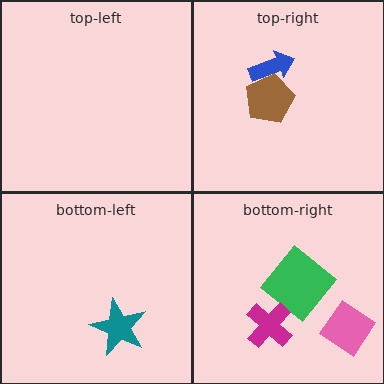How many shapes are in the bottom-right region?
3.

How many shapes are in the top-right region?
2.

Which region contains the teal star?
The bottom-left region.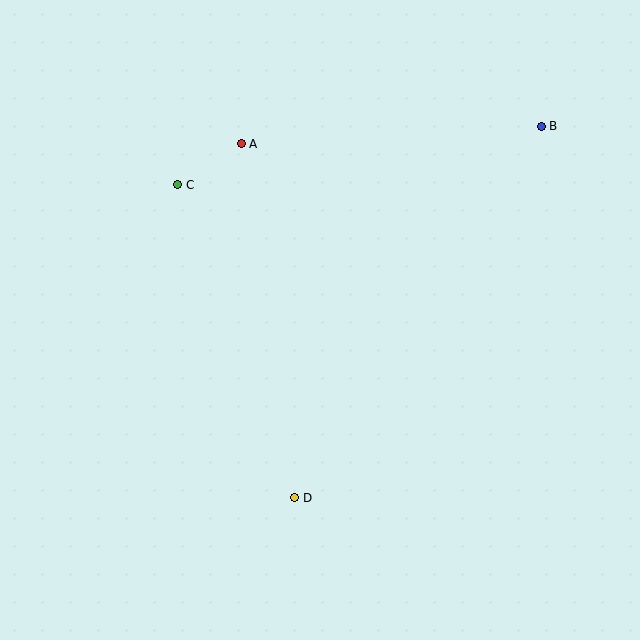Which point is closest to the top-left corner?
Point C is closest to the top-left corner.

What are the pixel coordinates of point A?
Point A is at (241, 144).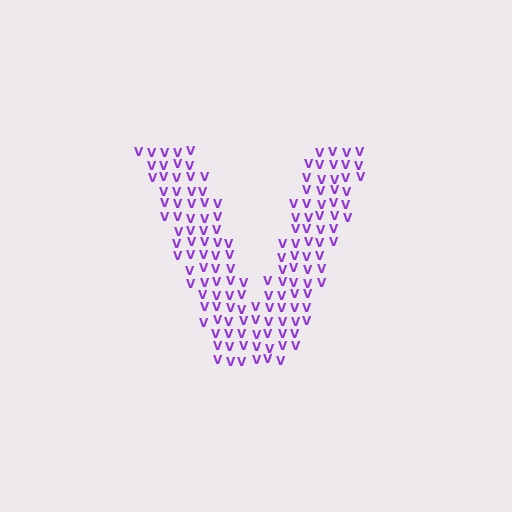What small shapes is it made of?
It is made of small letter V's.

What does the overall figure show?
The overall figure shows the letter V.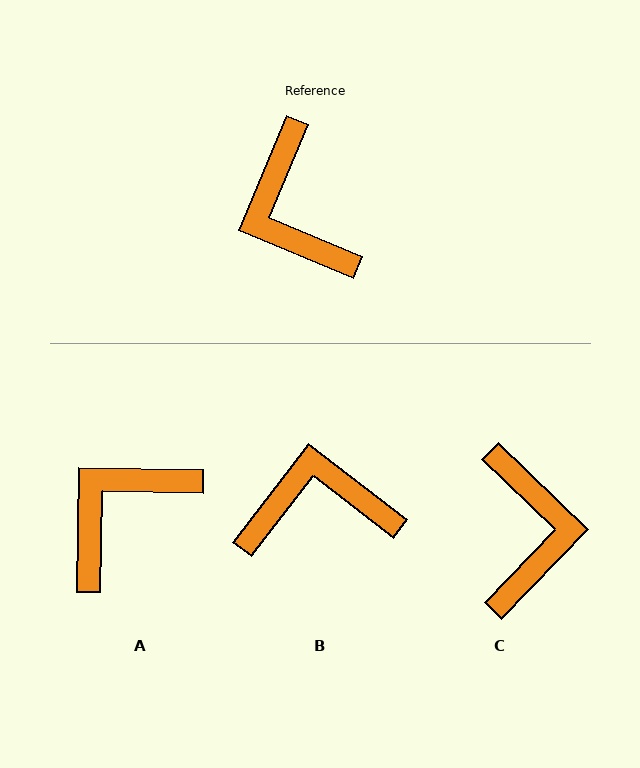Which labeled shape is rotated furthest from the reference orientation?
C, about 159 degrees away.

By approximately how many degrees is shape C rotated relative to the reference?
Approximately 159 degrees counter-clockwise.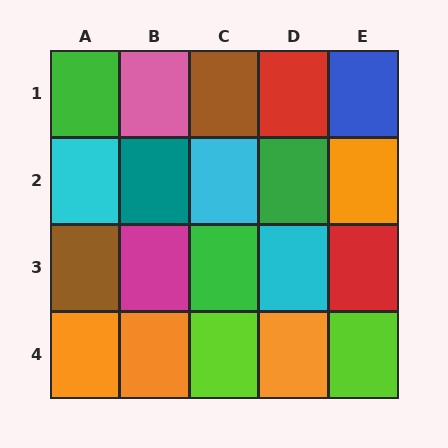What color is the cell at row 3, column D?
Cyan.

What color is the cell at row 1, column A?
Green.